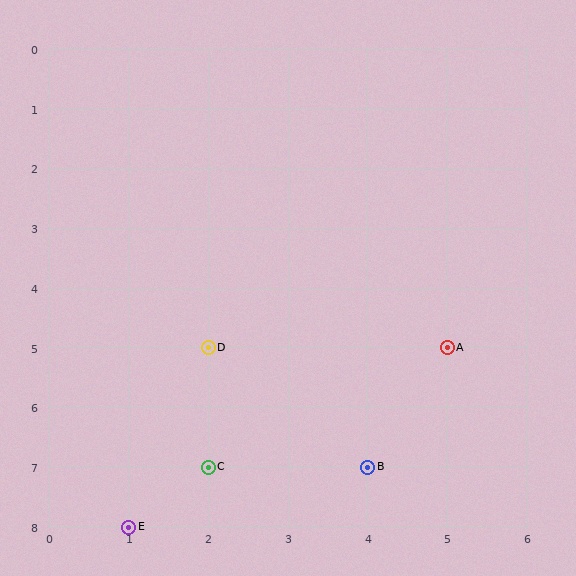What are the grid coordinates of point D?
Point D is at grid coordinates (2, 5).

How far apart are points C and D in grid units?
Points C and D are 2 rows apart.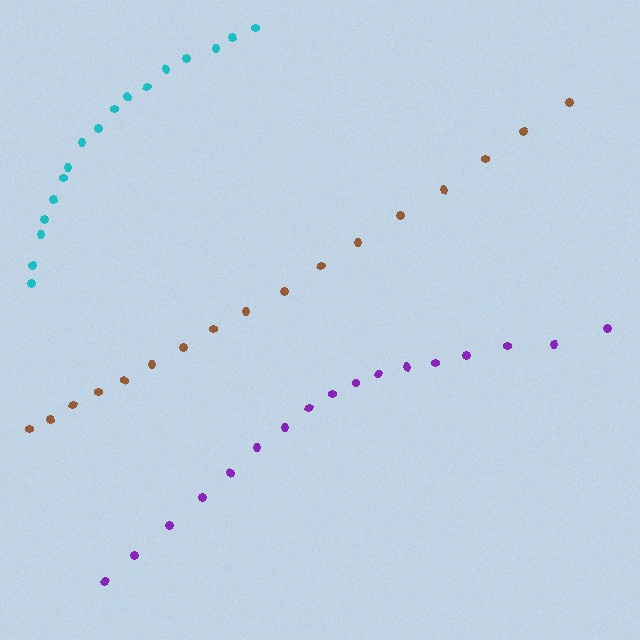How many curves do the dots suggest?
There are 3 distinct paths.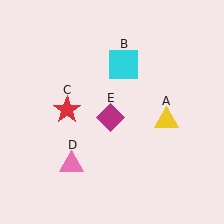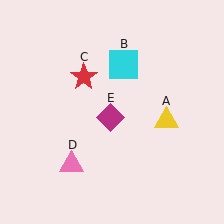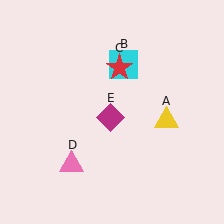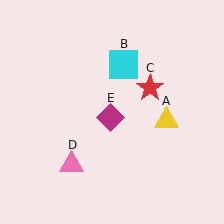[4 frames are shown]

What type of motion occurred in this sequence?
The red star (object C) rotated clockwise around the center of the scene.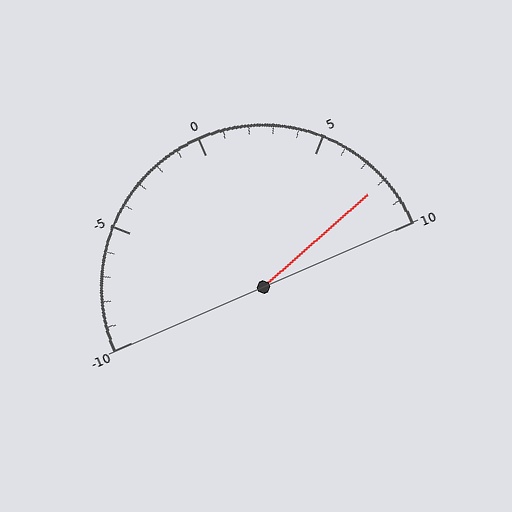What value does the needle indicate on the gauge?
The needle indicates approximately 8.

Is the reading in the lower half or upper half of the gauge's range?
The reading is in the upper half of the range (-10 to 10).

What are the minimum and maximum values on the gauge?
The gauge ranges from -10 to 10.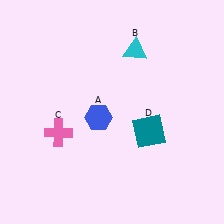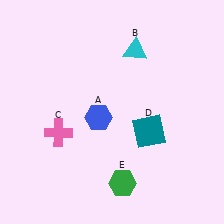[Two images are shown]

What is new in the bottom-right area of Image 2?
A green hexagon (E) was added in the bottom-right area of Image 2.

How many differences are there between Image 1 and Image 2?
There is 1 difference between the two images.